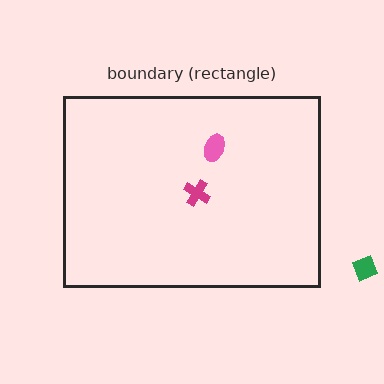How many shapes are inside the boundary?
2 inside, 1 outside.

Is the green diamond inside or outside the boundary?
Outside.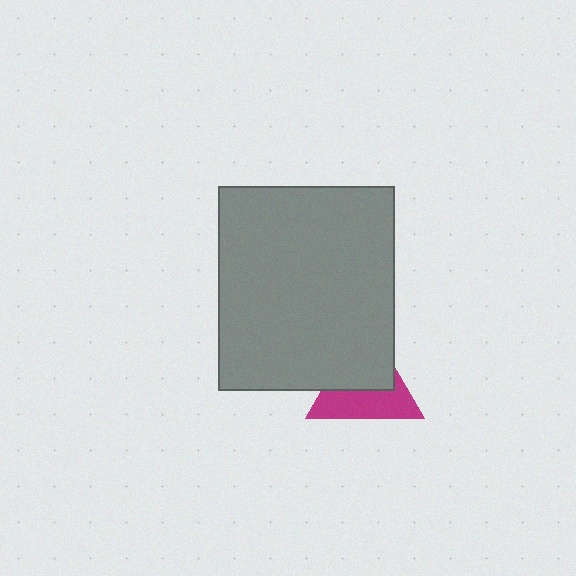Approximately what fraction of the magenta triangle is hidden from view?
Roughly 51% of the magenta triangle is hidden behind the gray rectangle.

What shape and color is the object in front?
The object in front is a gray rectangle.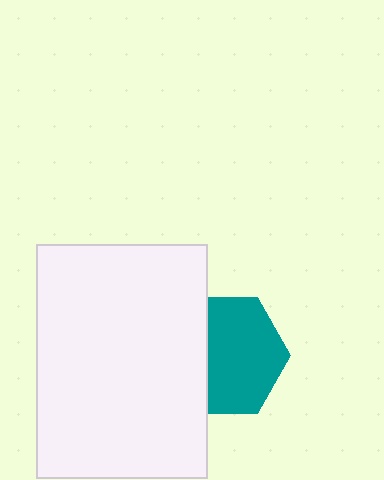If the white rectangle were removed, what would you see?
You would see the complete teal hexagon.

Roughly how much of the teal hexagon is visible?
Most of it is visible (roughly 66%).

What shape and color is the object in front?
The object in front is a white rectangle.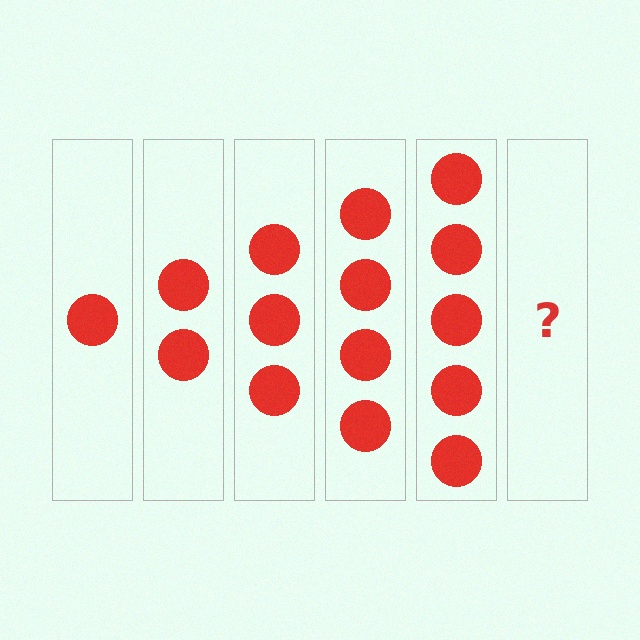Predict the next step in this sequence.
The next step is 6 circles.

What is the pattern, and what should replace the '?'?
The pattern is that each step adds one more circle. The '?' should be 6 circles.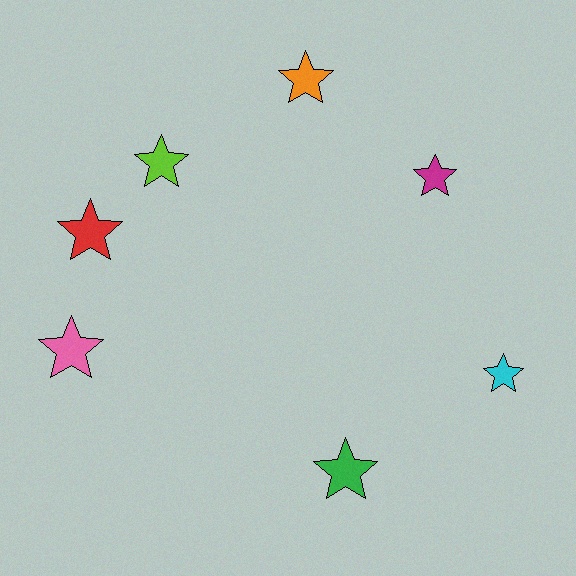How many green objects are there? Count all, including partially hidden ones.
There is 1 green object.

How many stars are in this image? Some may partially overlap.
There are 7 stars.